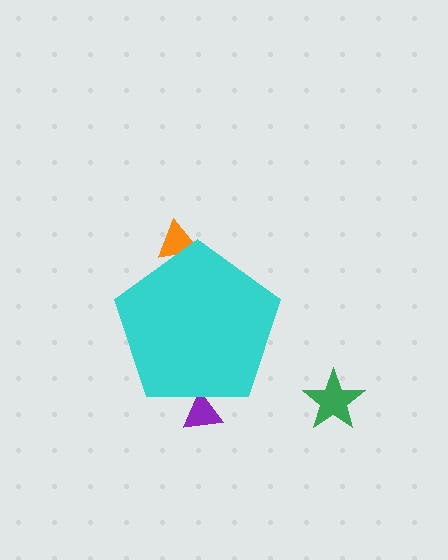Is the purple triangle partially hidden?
Yes, the purple triangle is partially hidden behind the cyan pentagon.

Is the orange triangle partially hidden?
Yes, the orange triangle is partially hidden behind the cyan pentagon.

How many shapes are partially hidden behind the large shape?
2 shapes are partially hidden.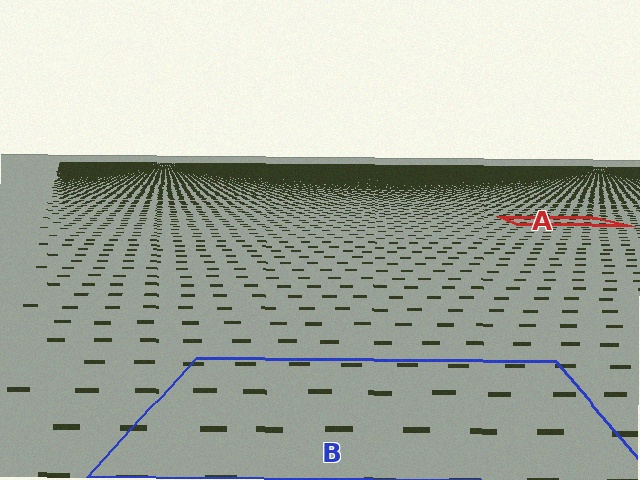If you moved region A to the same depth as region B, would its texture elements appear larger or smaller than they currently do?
They would appear larger. At a closer depth, the same texture elements are projected at a bigger on-screen size.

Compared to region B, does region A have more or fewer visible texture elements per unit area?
Region A has more texture elements per unit area — they are packed more densely because it is farther away.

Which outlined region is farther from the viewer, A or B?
Region A is farther from the viewer — the texture elements inside it appear smaller and more densely packed.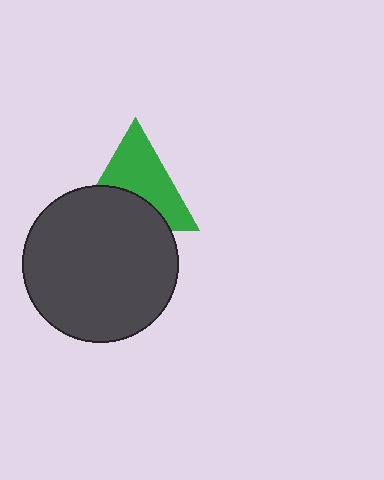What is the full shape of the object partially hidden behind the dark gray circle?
The partially hidden object is a green triangle.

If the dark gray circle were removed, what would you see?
You would see the complete green triangle.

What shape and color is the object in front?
The object in front is a dark gray circle.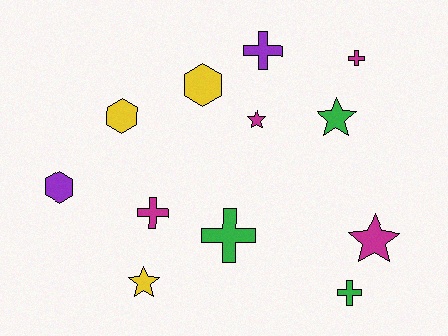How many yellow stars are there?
There is 1 yellow star.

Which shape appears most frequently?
Cross, with 5 objects.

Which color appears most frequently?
Magenta, with 4 objects.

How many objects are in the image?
There are 12 objects.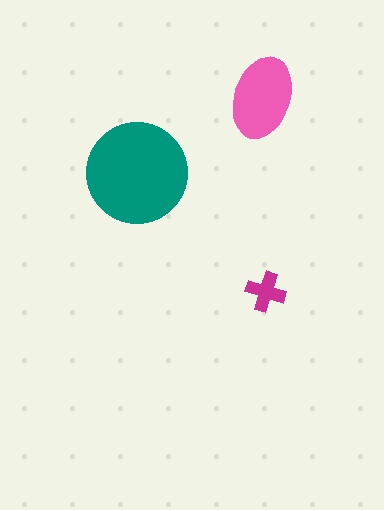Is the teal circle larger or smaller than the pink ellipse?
Larger.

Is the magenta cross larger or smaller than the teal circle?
Smaller.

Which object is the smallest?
The magenta cross.